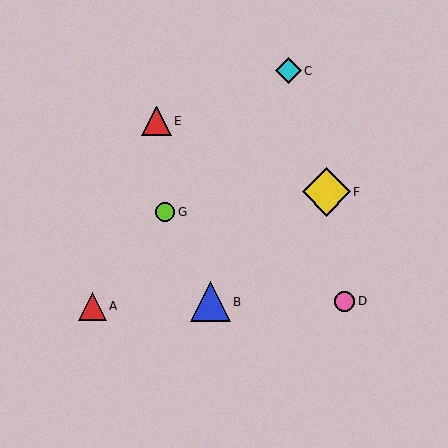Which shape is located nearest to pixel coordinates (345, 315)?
The pink circle (labeled D) at (345, 301) is nearest to that location.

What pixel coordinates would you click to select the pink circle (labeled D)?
Click at (345, 301) to select the pink circle D.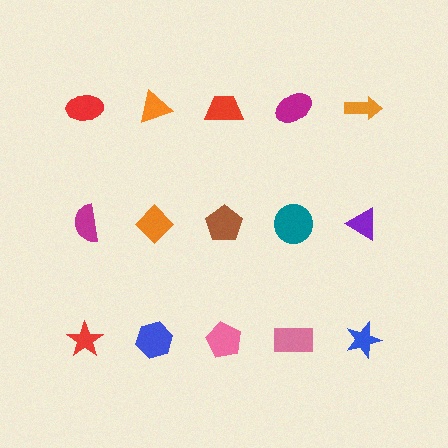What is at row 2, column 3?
A brown pentagon.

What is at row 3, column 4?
A pink rectangle.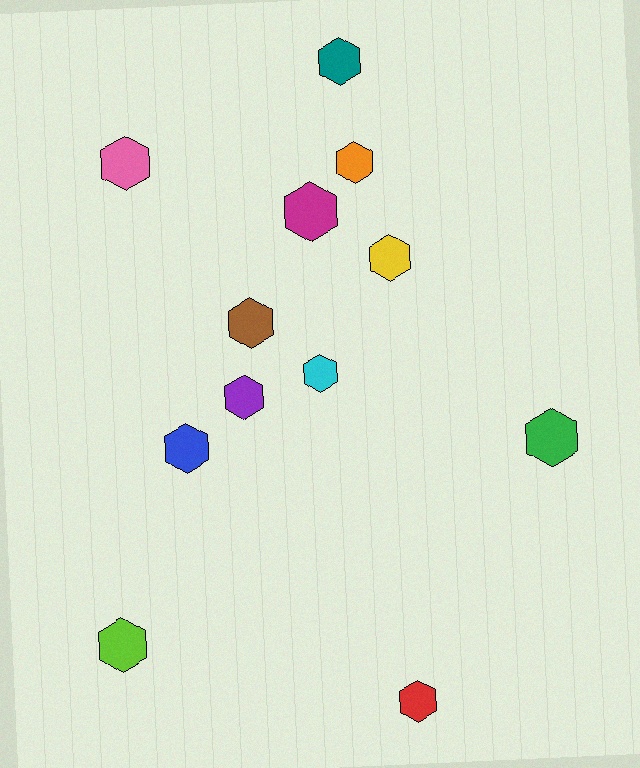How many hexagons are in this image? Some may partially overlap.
There are 12 hexagons.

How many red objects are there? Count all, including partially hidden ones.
There is 1 red object.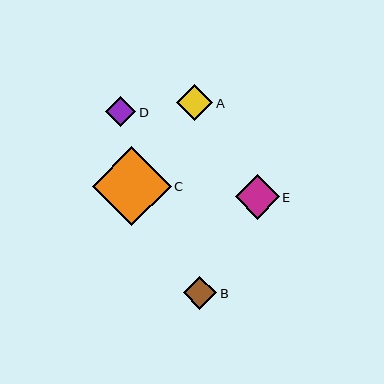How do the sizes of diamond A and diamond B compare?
Diamond A and diamond B are approximately the same size.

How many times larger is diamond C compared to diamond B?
Diamond C is approximately 2.3 times the size of diamond B.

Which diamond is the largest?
Diamond C is the largest with a size of approximately 79 pixels.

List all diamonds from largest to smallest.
From largest to smallest: C, E, A, B, D.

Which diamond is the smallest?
Diamond D is the smallest with a size of approximately 30 pixels.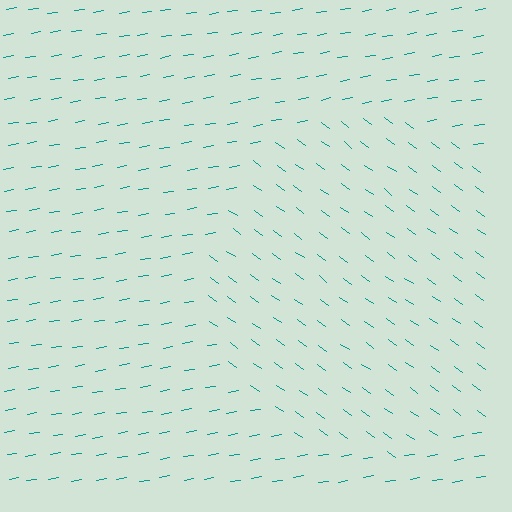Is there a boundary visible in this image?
Yes, there is a texture boundary formed by a change in line orientation.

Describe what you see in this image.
The image is filled with small teal line segments. A circle region in the image has lines oriented differently from the surrounding lines, creating a visible texture boundary.